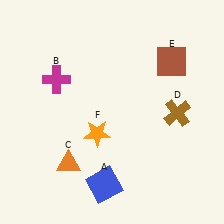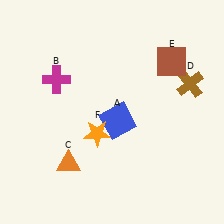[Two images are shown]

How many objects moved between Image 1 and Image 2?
2 objects moved between the two images.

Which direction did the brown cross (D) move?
The brown cross (D) moved up.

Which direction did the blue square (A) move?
The blue square (A) moved up.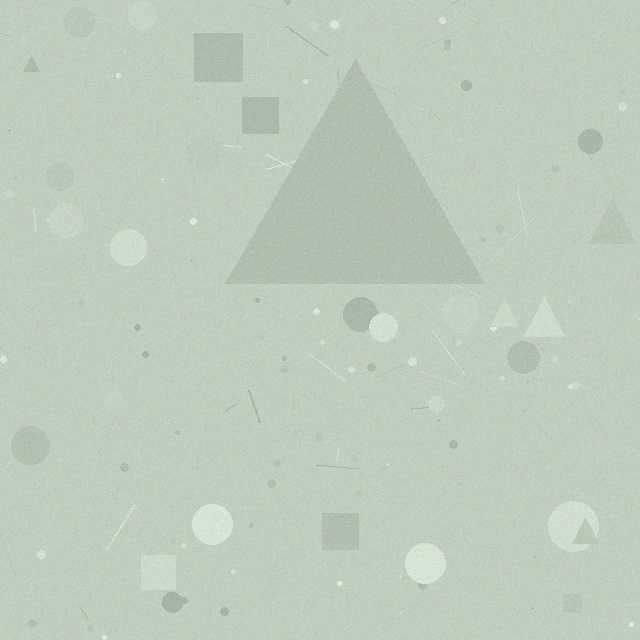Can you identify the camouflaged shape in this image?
The camouflaged shape is a triangle.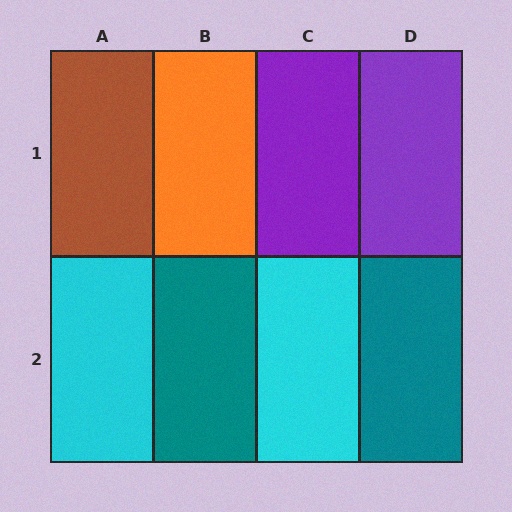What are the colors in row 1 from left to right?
Brown, orange, purple, purple.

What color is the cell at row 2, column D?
Teal.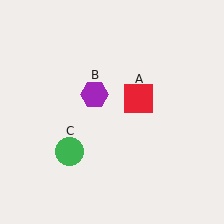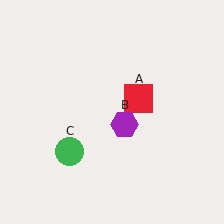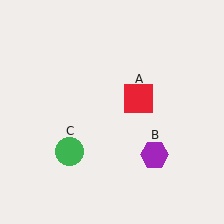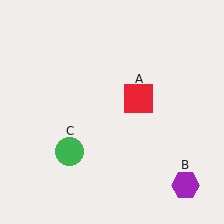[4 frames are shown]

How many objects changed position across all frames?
1 object changed position: purple hexagon (object B).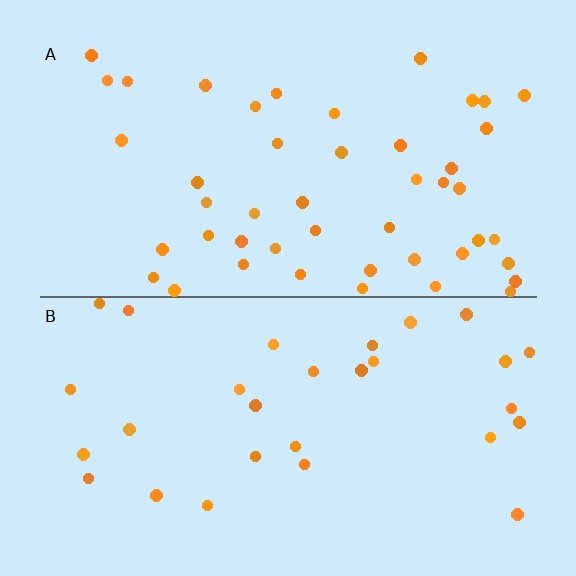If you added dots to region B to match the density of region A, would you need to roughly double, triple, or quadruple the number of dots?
Approximately double.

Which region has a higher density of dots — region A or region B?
A (the top).